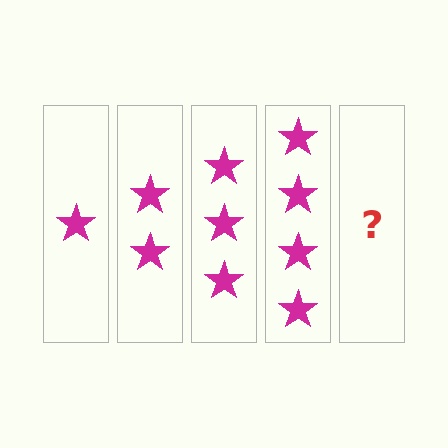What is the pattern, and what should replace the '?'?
The pattern is that each step adds one more star. The '?' should be 5 stars.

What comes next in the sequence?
The next element should be 5 stars.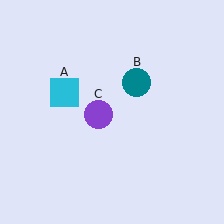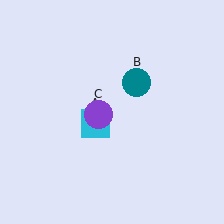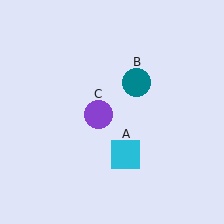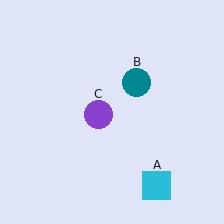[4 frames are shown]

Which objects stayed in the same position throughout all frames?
Teal circle (object B) and purple circle (object C) remained stationary.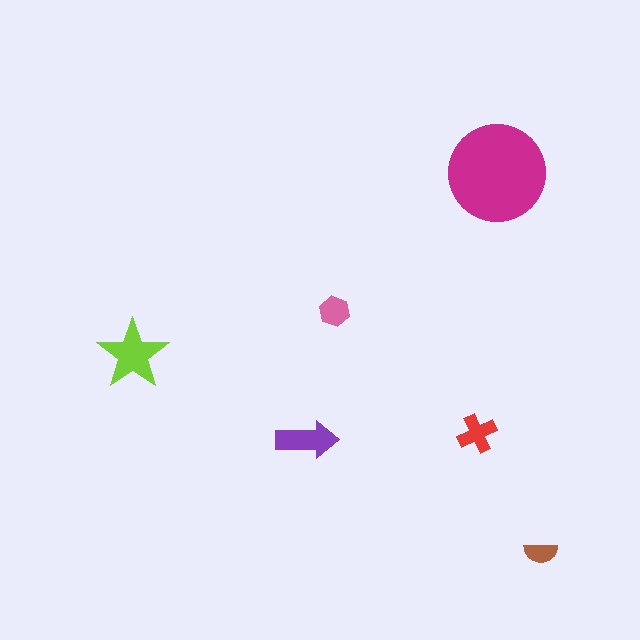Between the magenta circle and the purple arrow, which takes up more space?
The magenta circle.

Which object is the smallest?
The brown semicircle.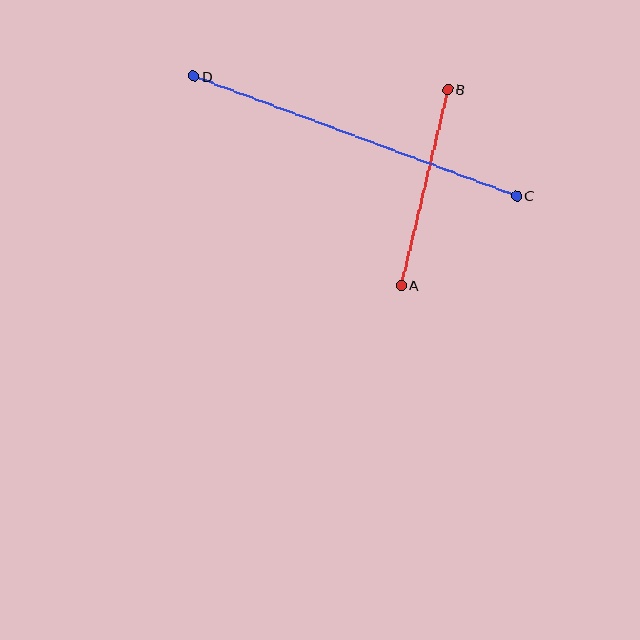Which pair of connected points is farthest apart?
Points C and D are farthest apart.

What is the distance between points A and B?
The distance is approximately 201 pixels.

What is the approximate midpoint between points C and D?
The midpoint is at approximately (355, 136) pixels.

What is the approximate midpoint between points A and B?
The midpoint is at approximately (424, 187) pixels.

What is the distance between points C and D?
The distance is approximately 344 pixels.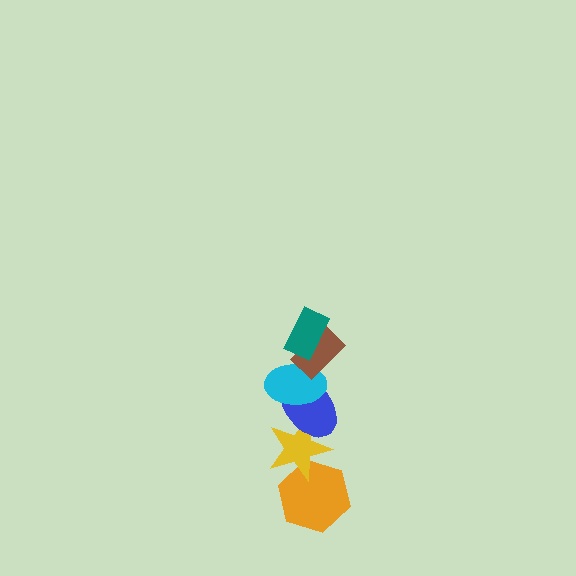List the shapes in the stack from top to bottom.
From top to bottom: the teal rectangle, the brown rectangle, the cyan ellipse, the blue ellipse, the yellow star, the orange hexagon.